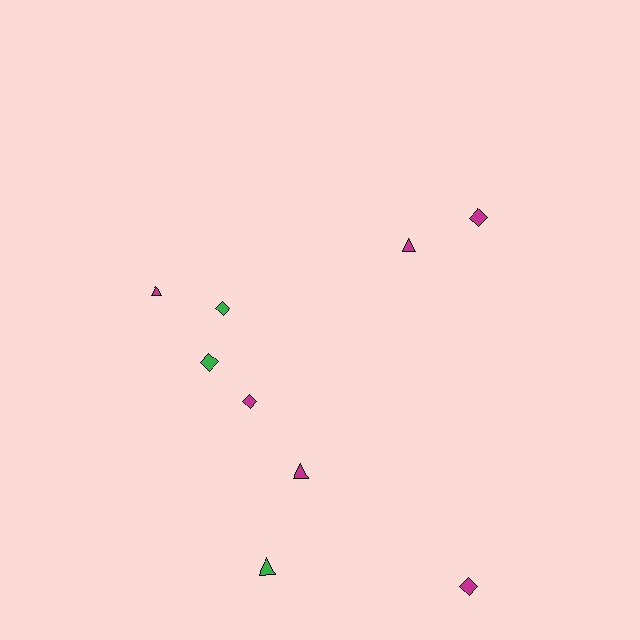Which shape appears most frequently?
Diamond, with 5 objects.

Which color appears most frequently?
Magenta, with 6 objects.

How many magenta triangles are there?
There are 3 magenta triangles.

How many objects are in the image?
There are 9 objects.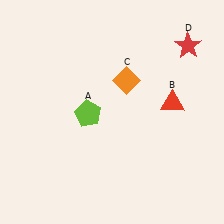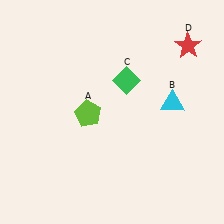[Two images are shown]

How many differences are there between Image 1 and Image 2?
There are 2 differences between the two images.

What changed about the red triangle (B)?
In Image 1, B is red. In Image 2, it changed to cyan.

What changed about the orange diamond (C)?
In Image 1, C is orange. In Image 2, it changed to green.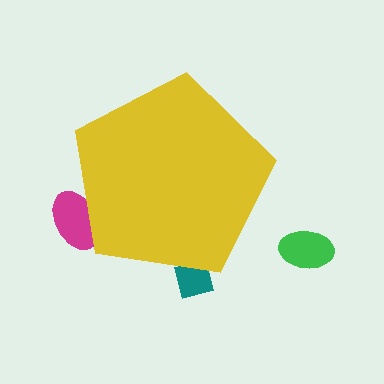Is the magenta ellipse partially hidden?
Yes, the magenta ellipse is partially hidden behind the yellow pentagon.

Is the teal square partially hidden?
Yes, the teal square is partially hidden behind the yellow pentagon.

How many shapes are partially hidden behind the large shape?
2 shapes are partially hidden.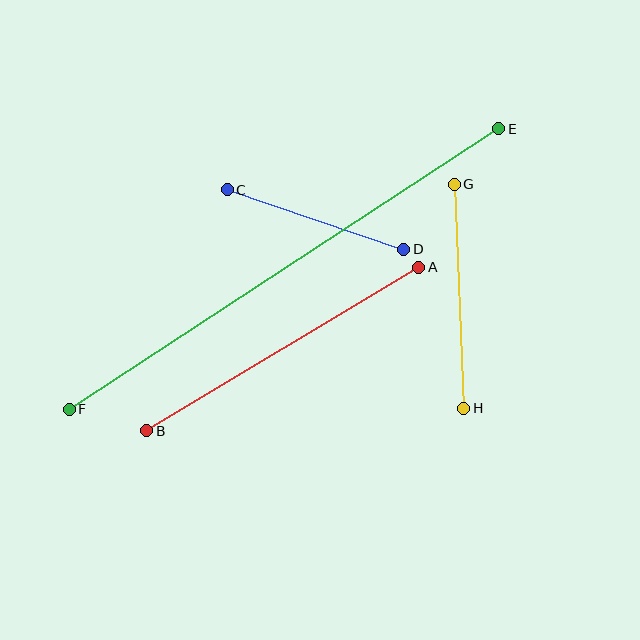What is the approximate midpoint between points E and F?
The midpoint is at approximately (284, 269) pixels.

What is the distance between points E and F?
The distance is approximately 513 pixels.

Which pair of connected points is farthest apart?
Points E and F are farthest apart.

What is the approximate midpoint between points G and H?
The midpoint is at approximately (459, 296) pixels.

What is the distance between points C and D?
The distance is approximately 186 pixels.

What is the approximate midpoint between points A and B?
The midpoint is at approximately (283, 349) pixels.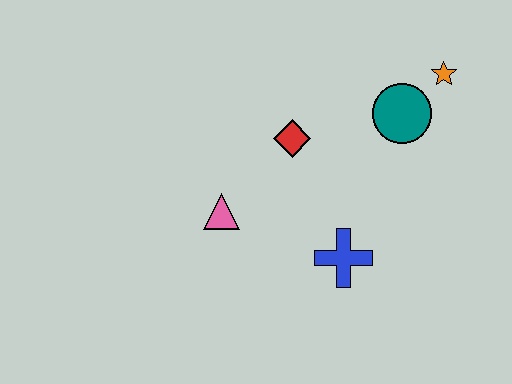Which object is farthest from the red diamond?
The orange star is farthest from the red diamond.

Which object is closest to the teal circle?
The orange star is closest to the teal circle.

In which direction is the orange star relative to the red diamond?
The orange star is to the right of the red diamond.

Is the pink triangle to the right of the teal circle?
No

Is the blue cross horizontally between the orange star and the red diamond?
Yes